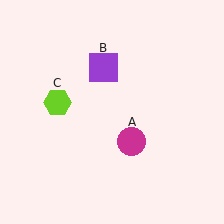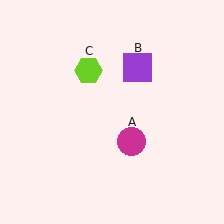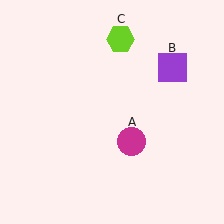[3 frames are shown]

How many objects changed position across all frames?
2 objects changed position: purple square (object B), lime hexagon (object C).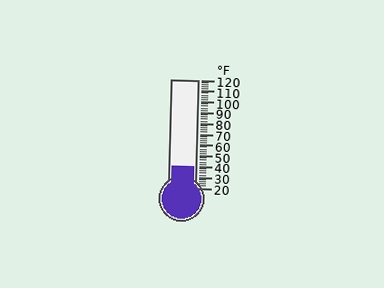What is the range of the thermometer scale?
The thermometer scale ranges from 20°F to 120°F.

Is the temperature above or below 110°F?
The temperature is below 110°F.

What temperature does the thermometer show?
The thermometer shows approximately 40°F.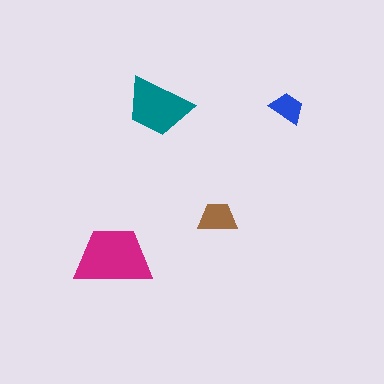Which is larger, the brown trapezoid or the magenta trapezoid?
The magenta one.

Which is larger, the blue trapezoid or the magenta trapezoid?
The magenta one.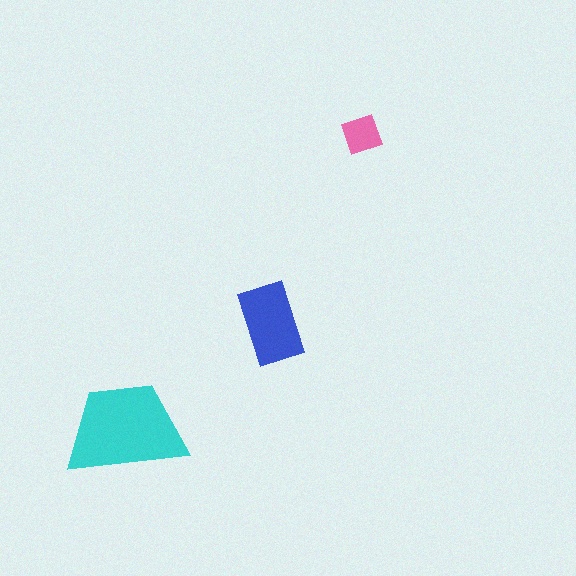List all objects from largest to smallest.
The cyan trapezoid, the blue rectangle, the pink square.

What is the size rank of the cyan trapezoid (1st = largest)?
1st.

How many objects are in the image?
There are 3 objects in the image.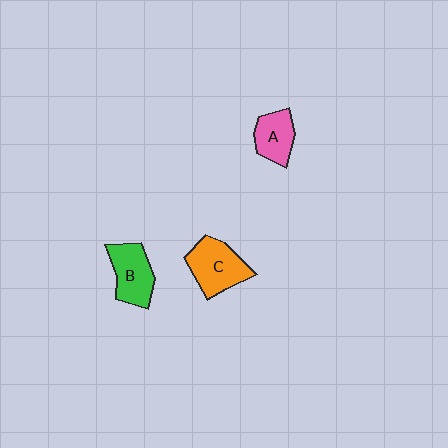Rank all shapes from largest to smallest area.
From largest to smallest: C (orange), B (green), A (pink).